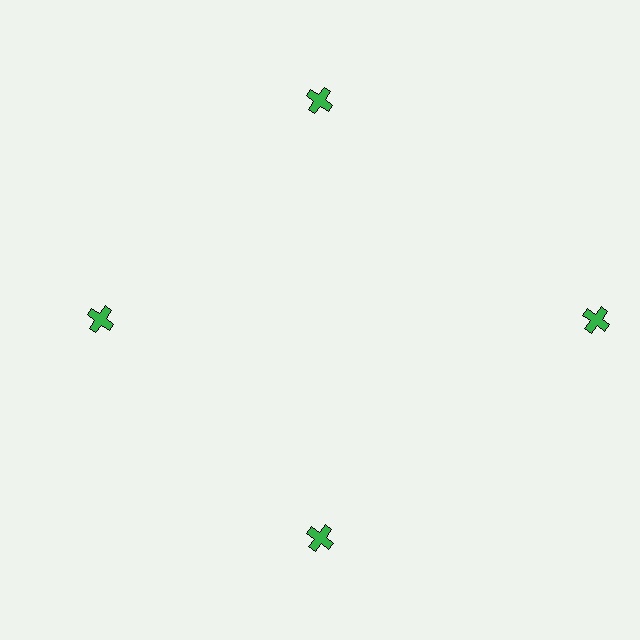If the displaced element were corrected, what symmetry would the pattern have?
It would have 4-fold rotational symmetry — the pattern would map onto itself every 90 degrees.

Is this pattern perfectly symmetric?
No. The 4 green crosses are arranged in a ring, but one element near the 3 o'clock position is pushed outward from the center, breaking the 4-fold rotational symmetry.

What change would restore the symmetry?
The symmetry would be restored by moving it inward, back onto the ring so that all 4 crosses sit at equal angles and equal distance from the center.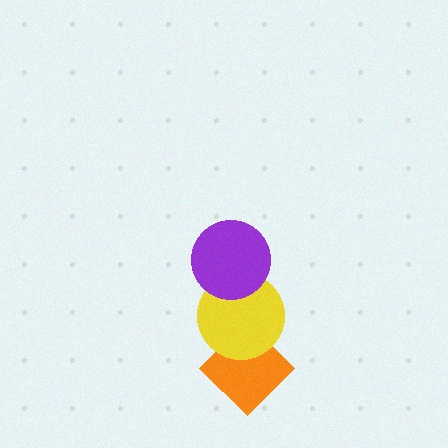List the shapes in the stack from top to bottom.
From top to bottom: the purple circle, the yellow circle, the orange diamond.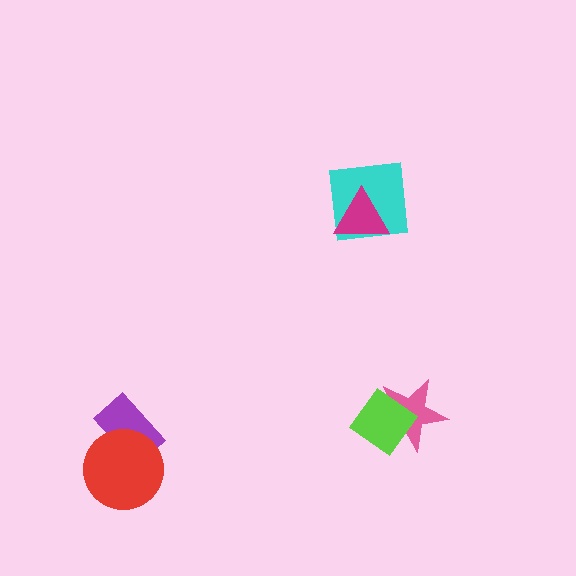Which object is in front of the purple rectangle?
The red circle is in front of the purple rectangle.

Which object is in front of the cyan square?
The magenta triangle is in front of the cyan square.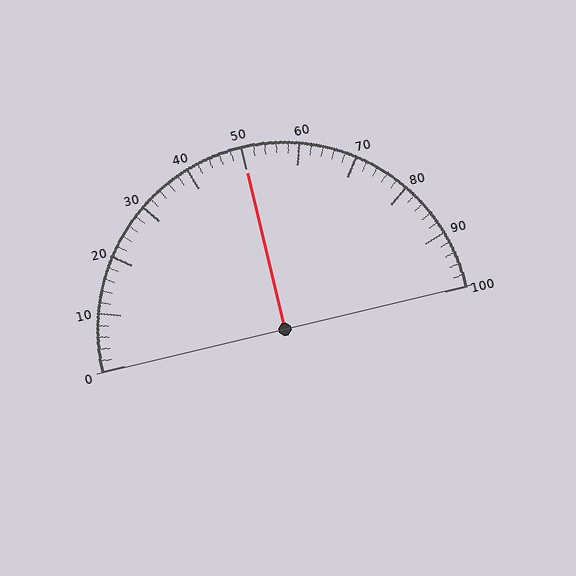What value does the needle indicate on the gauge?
The needle indicates approximately 50.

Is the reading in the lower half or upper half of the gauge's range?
The reading is in the upper half of the range (0 to 100).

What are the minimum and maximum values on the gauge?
The gauge ranges from 0 to 100.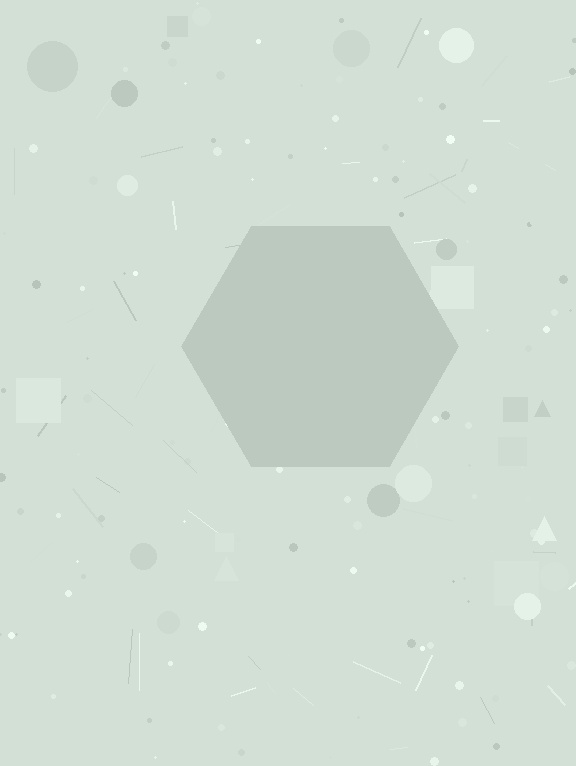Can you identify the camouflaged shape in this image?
The camouflaged shape is a hexagon.